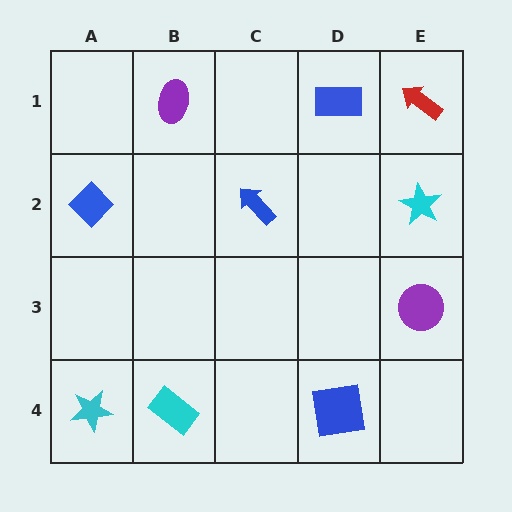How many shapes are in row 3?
1 shape.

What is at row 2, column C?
A blue arrow.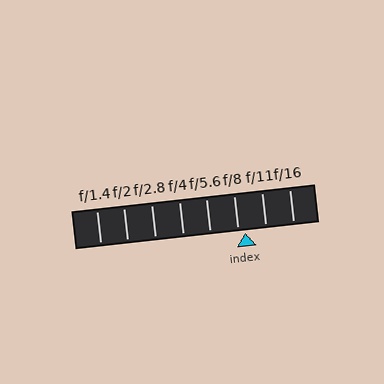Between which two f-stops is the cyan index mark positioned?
The index mark is between f/8 and f/11.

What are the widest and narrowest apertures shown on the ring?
The widest aperture shown is f/1.4 and the narrowest is f/16.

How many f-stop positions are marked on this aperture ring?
There are 8 f-stop positions marked.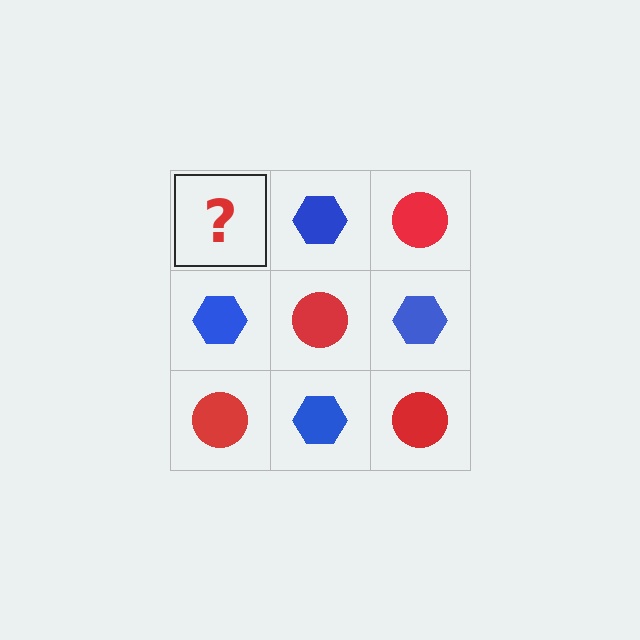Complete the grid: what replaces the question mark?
The question mark should be replaced with a red circle.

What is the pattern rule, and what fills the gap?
The rule is that it alternates red circle and blue hexagon in a checkerboard pattern. The gap should be filled with a red circle.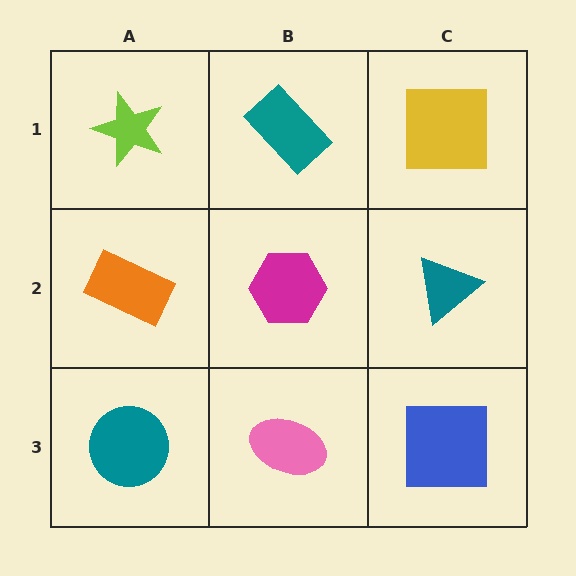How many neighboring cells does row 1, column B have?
3.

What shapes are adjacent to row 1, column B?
A magenta hexagon (row 2, column B), a lime star (row 1, column A), a yellow square (row 1, column C).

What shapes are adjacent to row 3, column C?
A teal triangle (row 2, column C), a pink ellipse (row 3, column B).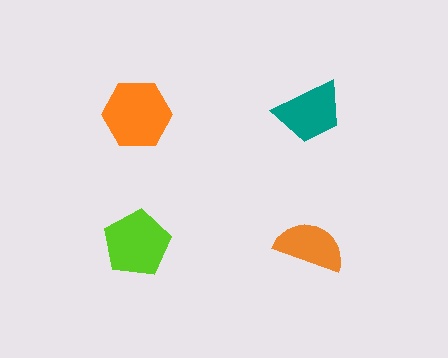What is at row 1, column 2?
A teal trapezoid.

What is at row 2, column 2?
An orange semicircle.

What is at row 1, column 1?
An orange hexagon.